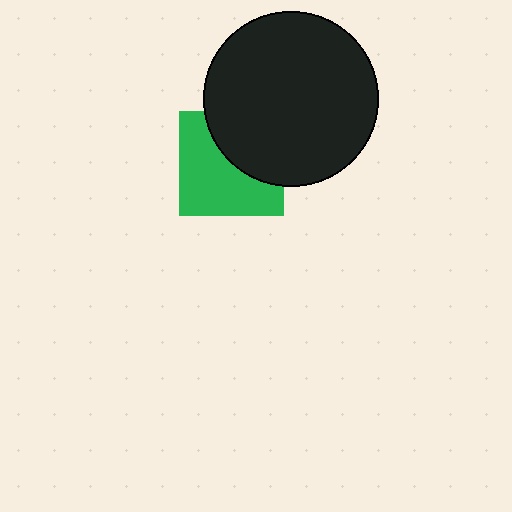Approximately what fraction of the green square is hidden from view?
Roughly 41% of the green square is hidden behind the black circle.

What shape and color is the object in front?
The object in front is a black circle.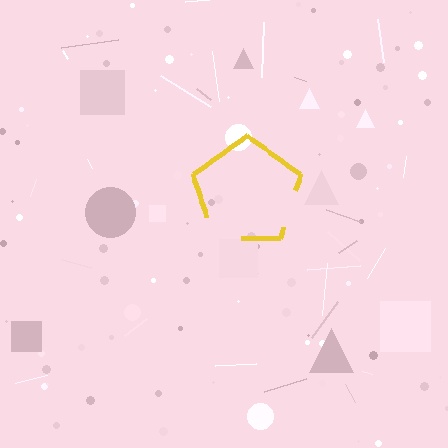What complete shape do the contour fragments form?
The contour fragments form a pentagon.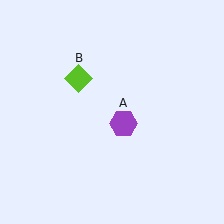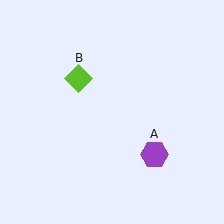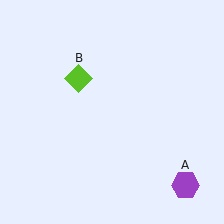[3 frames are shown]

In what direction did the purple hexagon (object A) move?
The purple hexagon (object A) moved down and to the right.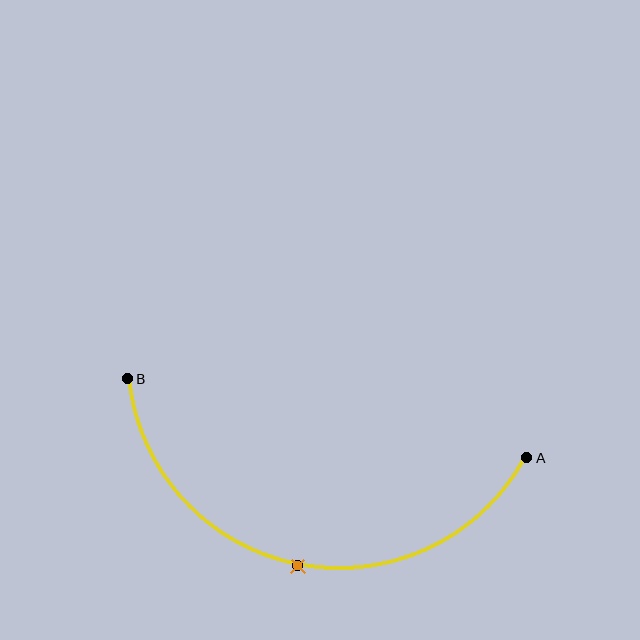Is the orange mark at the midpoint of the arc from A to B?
Yes. The orange mark lies on the arc at equal arc-length from both A and B — it is the arc midpoint.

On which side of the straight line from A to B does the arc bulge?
The arc bulges below the straight line connecting A and B.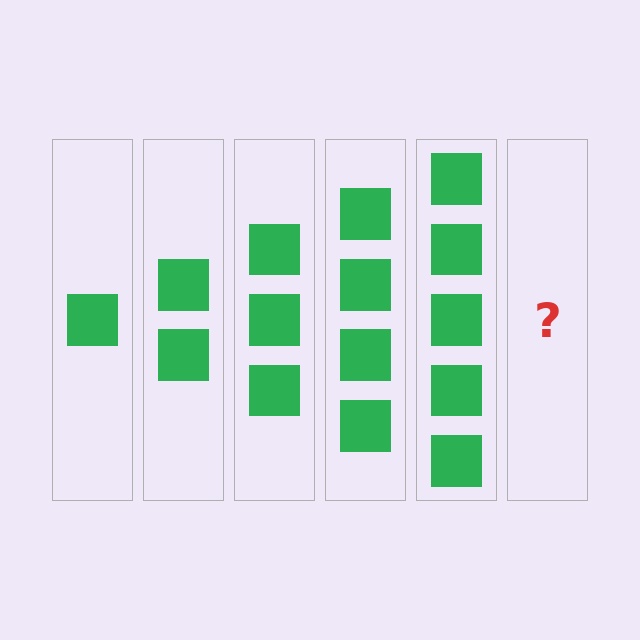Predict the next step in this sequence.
The next step is 6 squares.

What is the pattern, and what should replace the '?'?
The pattern is that each step adds one more square. The '?' should be 6 squares.